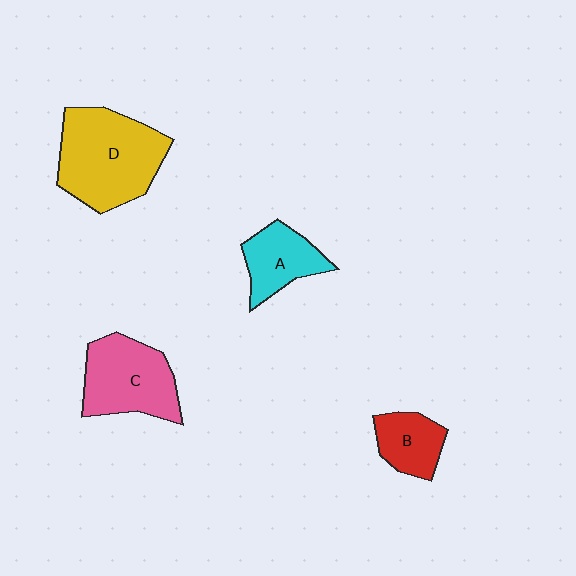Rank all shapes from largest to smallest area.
From largest to smallest: D (yellow), C (pink), A (cyan), B (red).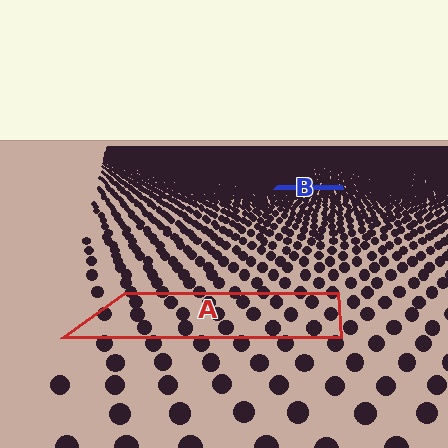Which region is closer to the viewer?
Region A is closer. The texture elements there are larger and more spread out.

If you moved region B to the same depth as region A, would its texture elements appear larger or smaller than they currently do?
They would appear larger. At a closer depth, the same texture elements are projected at a bigger on-screen size.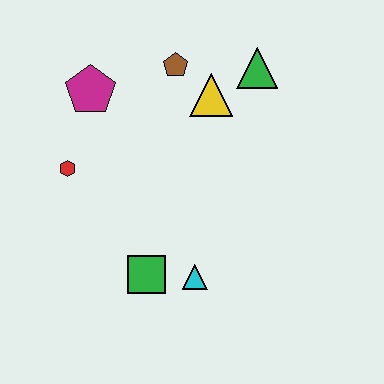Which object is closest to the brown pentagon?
The yellow triangle is closest to the brown pentagon.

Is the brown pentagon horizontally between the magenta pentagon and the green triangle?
Yes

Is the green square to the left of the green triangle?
Yes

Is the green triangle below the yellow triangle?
No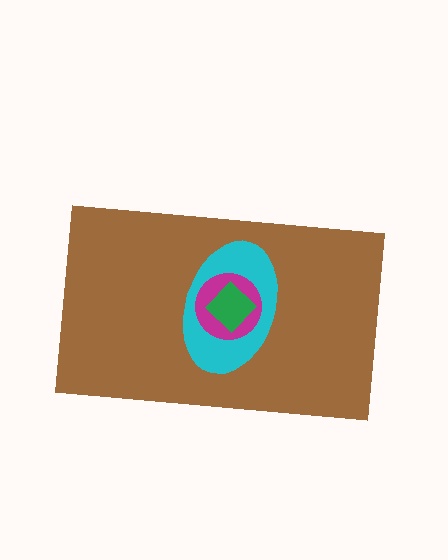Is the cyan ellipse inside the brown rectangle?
Yes.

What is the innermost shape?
The green diamond.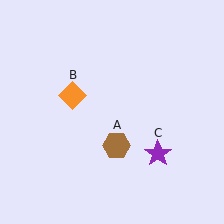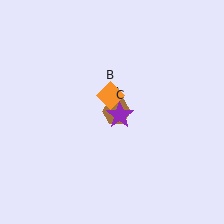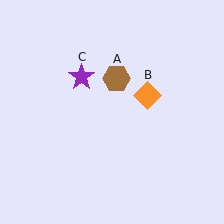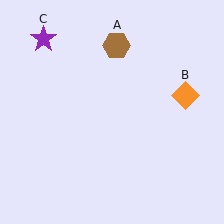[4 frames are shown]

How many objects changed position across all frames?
3 objects changed position: brown hexagon (object A), orange diamond (object B), purple star (object C).